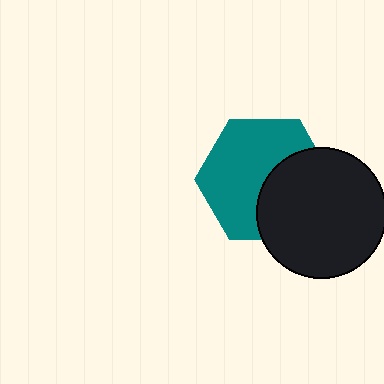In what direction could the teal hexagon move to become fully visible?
The teal hexagon could move toward the upper-left. That would shift it out from behind the black circle entirely.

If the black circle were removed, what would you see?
You would see the complete teal hexagon.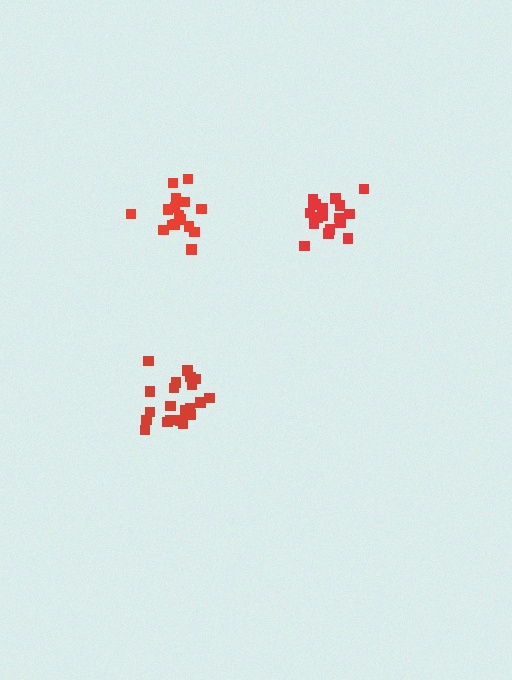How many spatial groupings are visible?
There are 3 spatial groupings.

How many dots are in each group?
Group 1: 16 dots, Group 2: 19 dots, Group 3: 21 dots (56 total).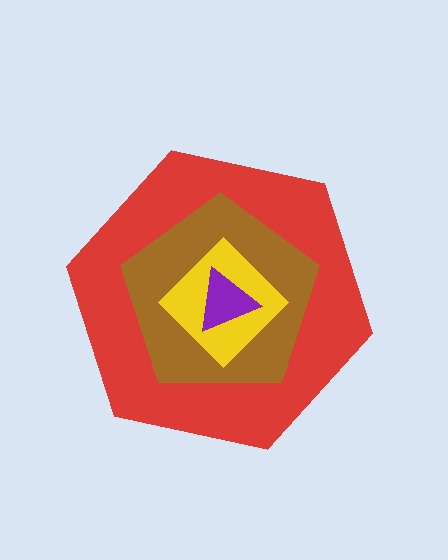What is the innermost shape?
The purple triangle.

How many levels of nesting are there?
4.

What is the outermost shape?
The red hexagon.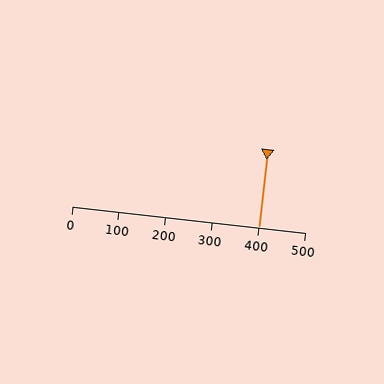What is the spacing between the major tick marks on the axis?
The major ticks are spaced 100 apart.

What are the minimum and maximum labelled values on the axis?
The axis runs from 0 to 500.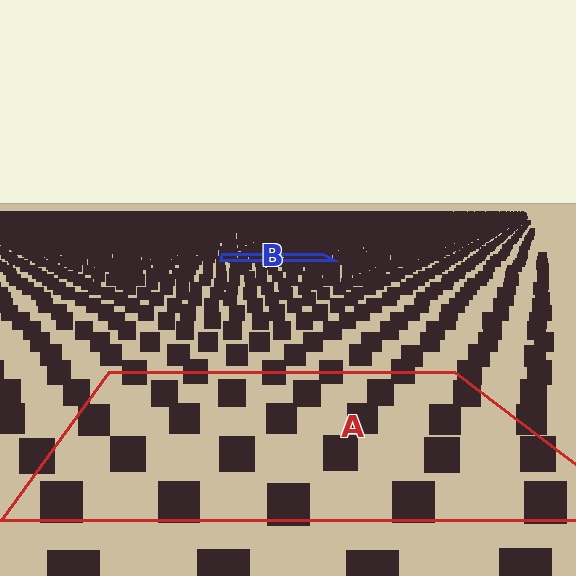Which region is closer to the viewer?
Region A is closer. The texture elements there are larger and more spread out.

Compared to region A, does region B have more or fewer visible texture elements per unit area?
Region B has more texture elements per unit area — they are packed more densely because it is farther away.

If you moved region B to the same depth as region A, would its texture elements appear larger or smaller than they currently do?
They would appear larger. At a closer depth, the same texture elements are projected at a bigger on-screen size.